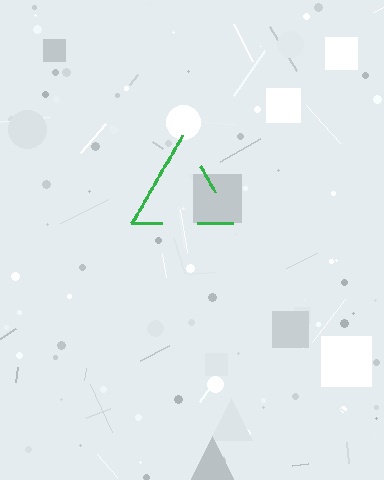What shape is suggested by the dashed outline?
The dashed outline suggests a triangle.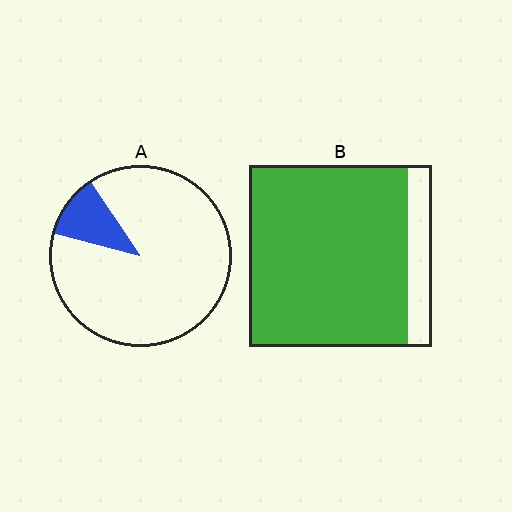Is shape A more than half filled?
No.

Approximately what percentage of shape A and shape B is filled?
A is approximately 10% and B is approximately 85%.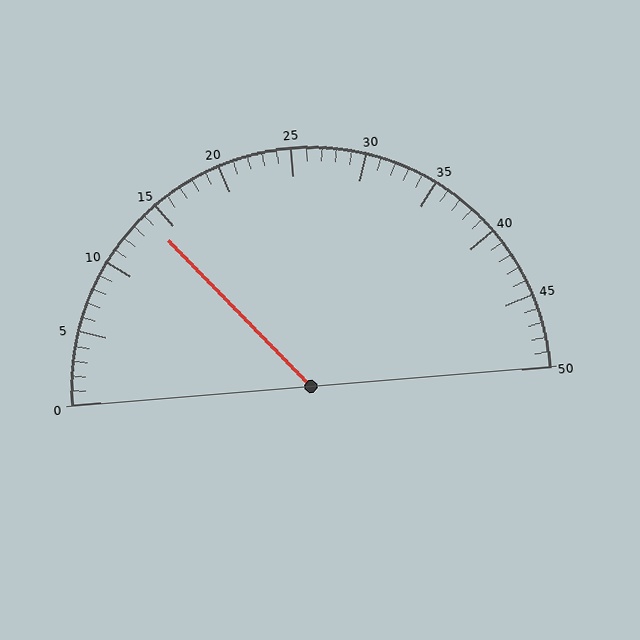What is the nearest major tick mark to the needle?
The nearest major tick mark is 15.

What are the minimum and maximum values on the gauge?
The gauge ranges from 0 to 50.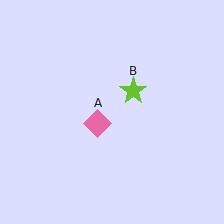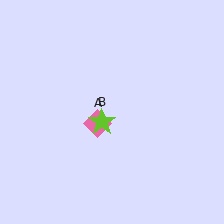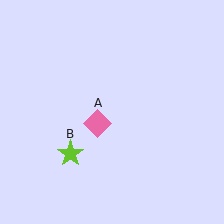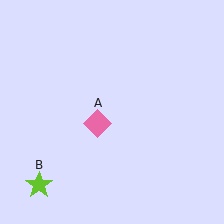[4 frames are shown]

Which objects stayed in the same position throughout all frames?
Pink diamond (object A) remained stationary.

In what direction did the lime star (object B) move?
The lime star (object B) moved down and to the left.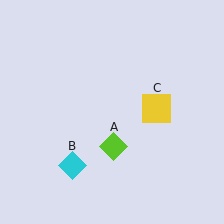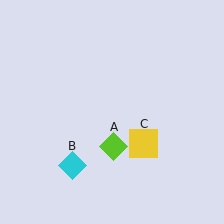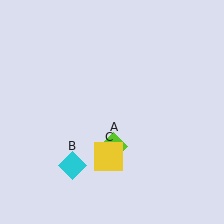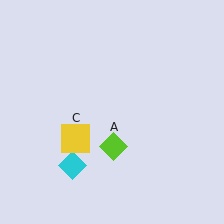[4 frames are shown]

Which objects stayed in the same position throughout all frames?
Lime diamond (object A) and cyan diamond (object B) remained stationary.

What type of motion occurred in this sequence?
The yellow square (object C) rotated clockwise around the center of the scene.